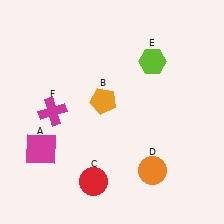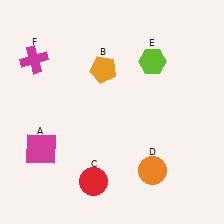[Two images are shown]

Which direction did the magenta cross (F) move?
The magenta cross (F) moved up.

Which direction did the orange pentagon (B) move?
The orange pentagon (B) moved up.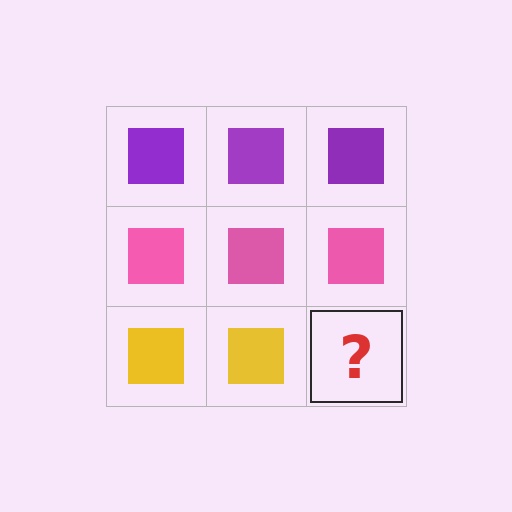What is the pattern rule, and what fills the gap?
The rule is that each row has a consistent color. The gap should be filled with a yellow square.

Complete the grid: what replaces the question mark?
The question mark should be replaced with a yellow square.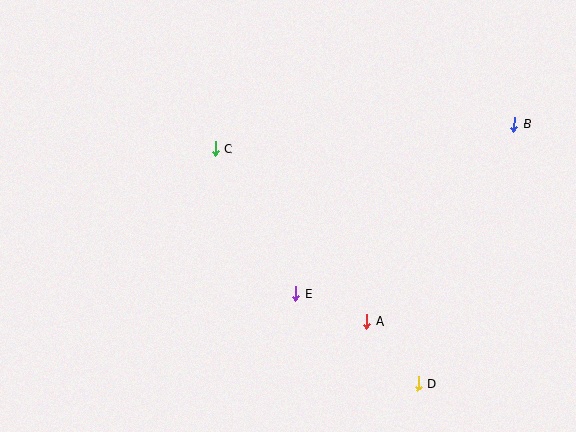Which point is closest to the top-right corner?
Point B is closest to the top-right corner.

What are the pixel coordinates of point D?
Point D is at (418, 383).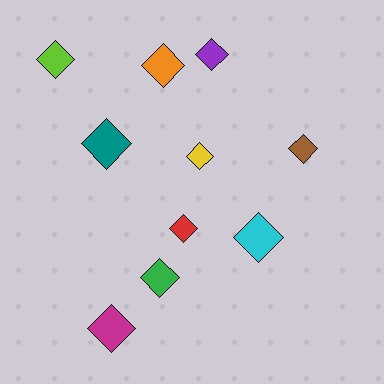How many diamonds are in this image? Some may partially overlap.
There are 10 diamonds.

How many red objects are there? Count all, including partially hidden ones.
There is 1 red object.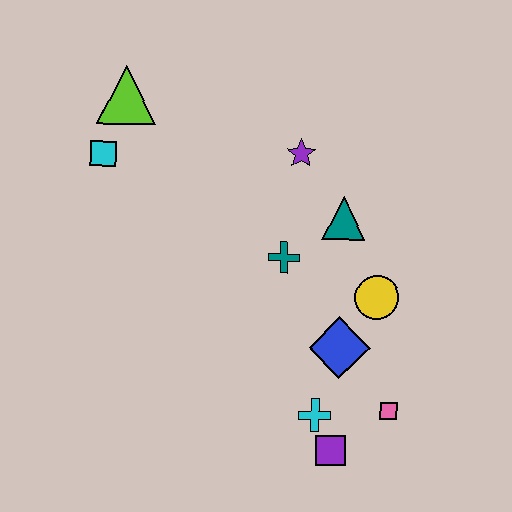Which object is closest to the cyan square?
The lime triangle is closest to the cyan square.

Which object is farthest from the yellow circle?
The lime triangle is farthest from the yellow circle.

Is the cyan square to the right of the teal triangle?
No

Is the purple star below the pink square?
No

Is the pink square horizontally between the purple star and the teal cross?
No